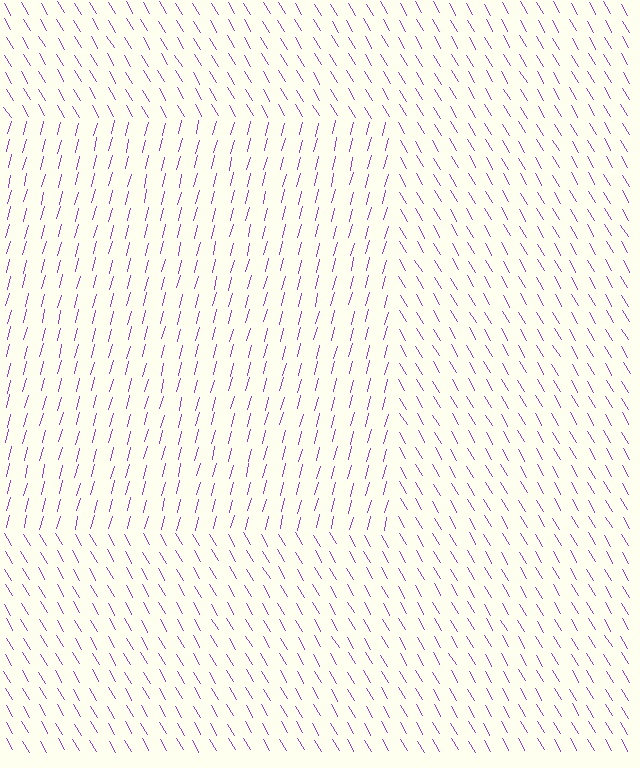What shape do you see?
I see a rectangle.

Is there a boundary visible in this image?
Yes, there is a texture boundary formed by a change in line orientation.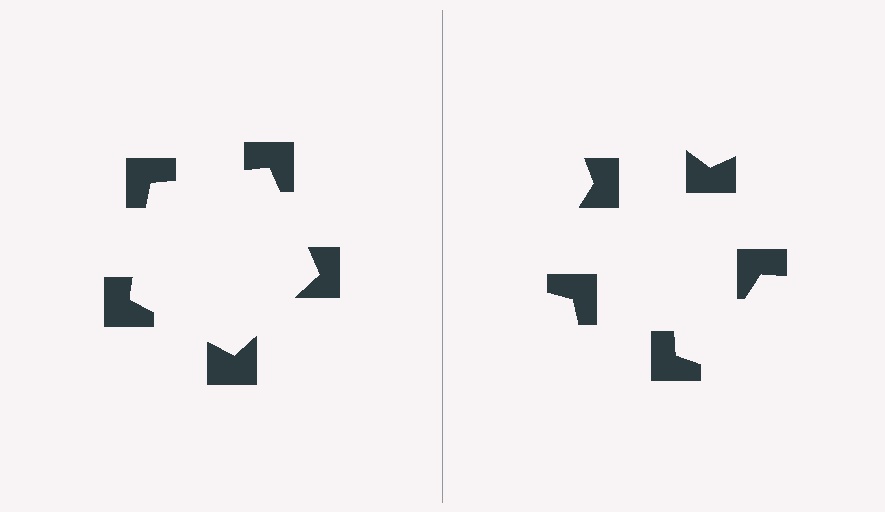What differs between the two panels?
The notched squares are positioned identically on both sides; only the wedge orientations differ. On the left they align to a pentagon; on the right they are misaligned.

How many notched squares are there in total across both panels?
10 — 5 on each side.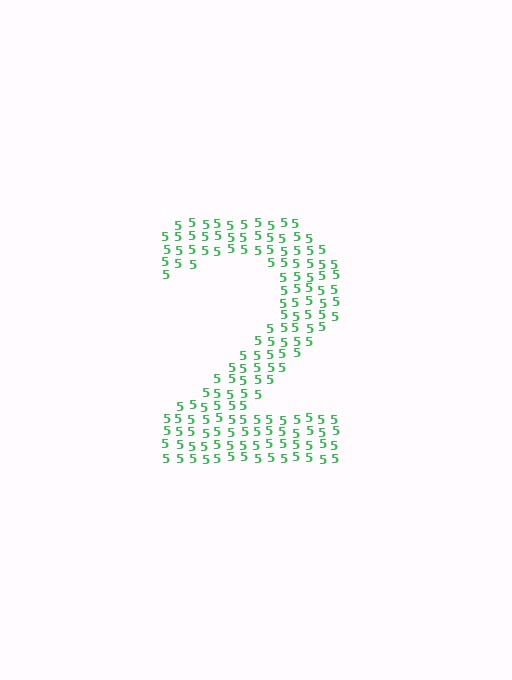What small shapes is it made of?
It is made of small digit 5's.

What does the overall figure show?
The overall figure shows the digit 2.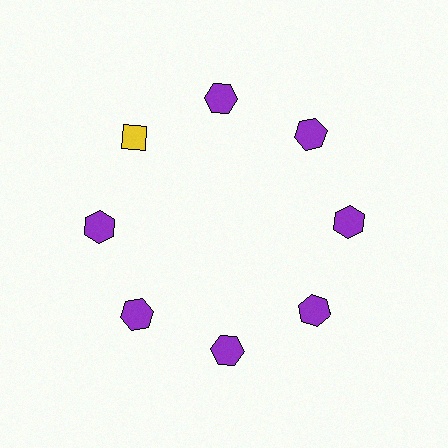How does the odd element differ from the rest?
It differs in both color (yellow instead of purple) and shape (diamond instead of hexagon).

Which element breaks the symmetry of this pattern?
The yellow diamond at roughly the 10 o'clock position breaks the symmetry. All other shapes are purple hexagons.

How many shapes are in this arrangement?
There are 8 shapes arranged in a ring pattern.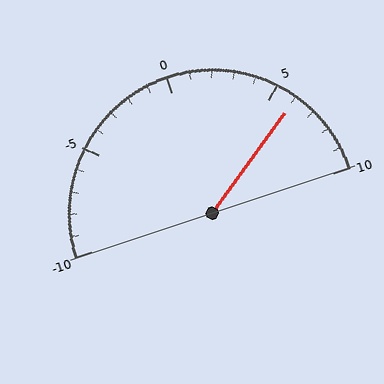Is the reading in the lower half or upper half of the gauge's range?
The reading is in the upper half of the range (-10 to 10).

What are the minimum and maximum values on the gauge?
The gauge ranges from -10 to 10.